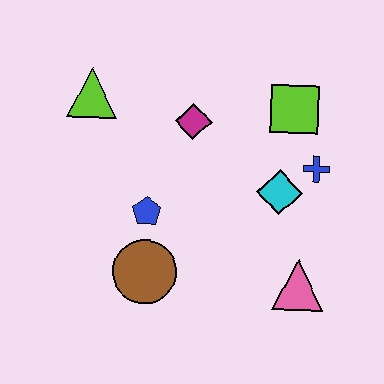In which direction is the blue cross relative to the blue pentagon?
The blue cross is to the right of the blue pentagon.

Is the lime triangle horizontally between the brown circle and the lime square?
No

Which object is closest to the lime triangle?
The magenta diamond is closest to the lime triangle.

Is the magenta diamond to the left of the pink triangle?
Yes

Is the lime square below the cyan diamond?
No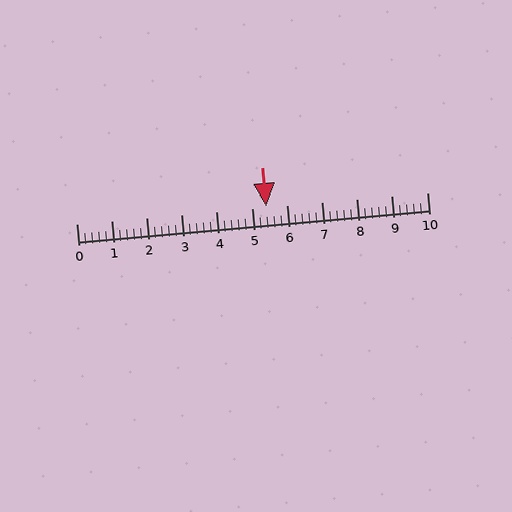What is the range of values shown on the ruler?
The ruler shows values from 0 to 10.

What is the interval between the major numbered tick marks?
The major tick marks are spaced 1 units apart.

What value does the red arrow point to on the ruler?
The red arrow points to approximately 5.4.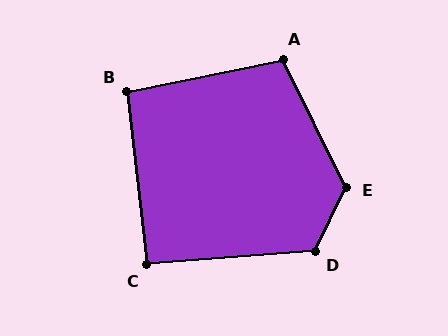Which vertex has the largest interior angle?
E, at approximately 128 degrees.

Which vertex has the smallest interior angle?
C, at approximately 92 degrees.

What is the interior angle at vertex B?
Approximately 95 degrees (obtuse).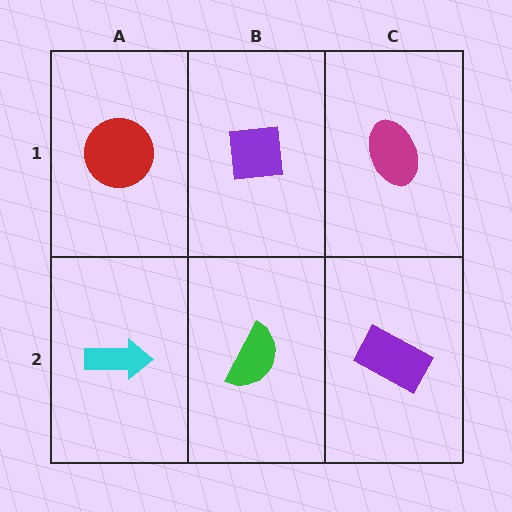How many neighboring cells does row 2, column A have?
2.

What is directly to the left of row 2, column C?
A green semicircle.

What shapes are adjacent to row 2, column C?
A magenta ellipse (row 1, column C), a green semicircle (row 2, column B).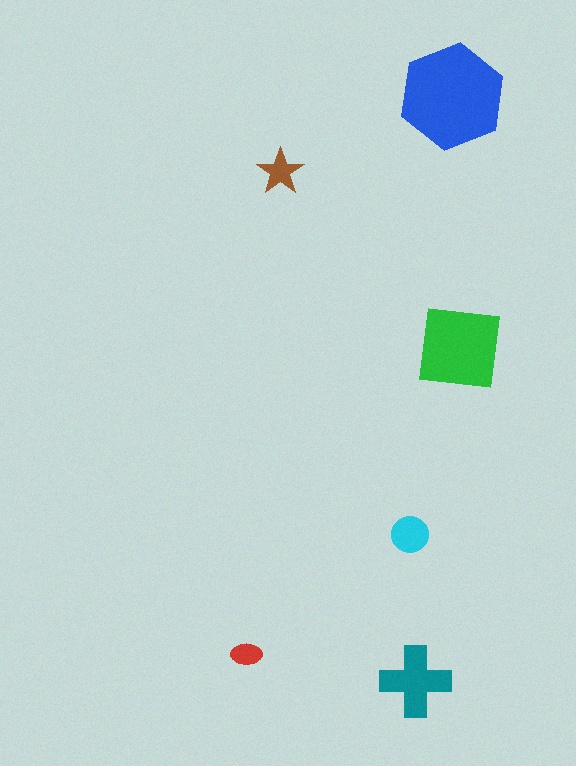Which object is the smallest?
The red ellipse.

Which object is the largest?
The blue hexagon.